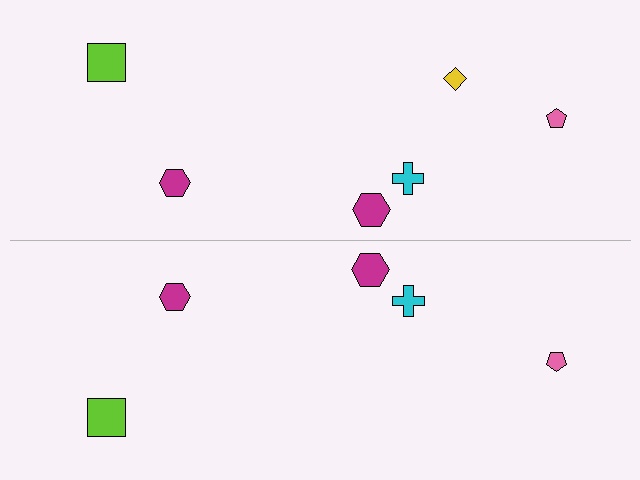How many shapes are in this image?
There are 11 shapes in this image.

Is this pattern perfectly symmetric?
No, the pattern is not perfectly symmetric. A yellow diamond is missing from the bottom side.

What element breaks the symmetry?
A yellow diamond is missing from the bottom side.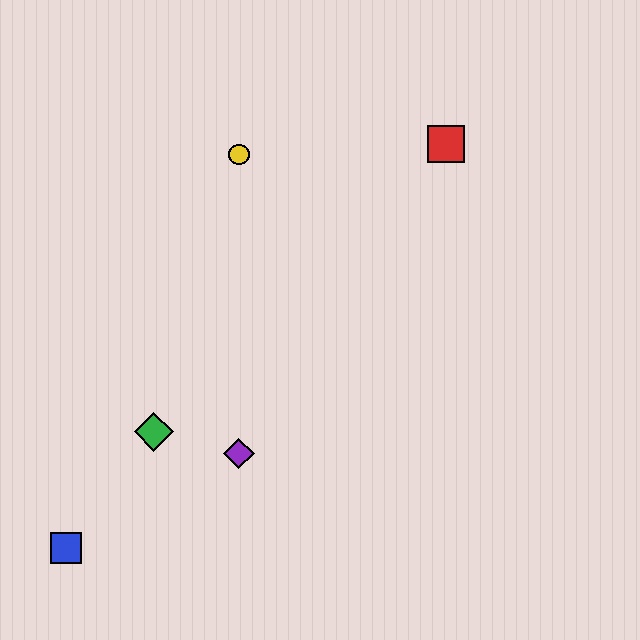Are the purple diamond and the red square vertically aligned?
No, the purple diamond is at x≈239 and the red square is at x≈446.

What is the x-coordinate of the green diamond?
The green diamond is at x≈154.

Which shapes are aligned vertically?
The yellow circle, the purple diamond are aligned vertically.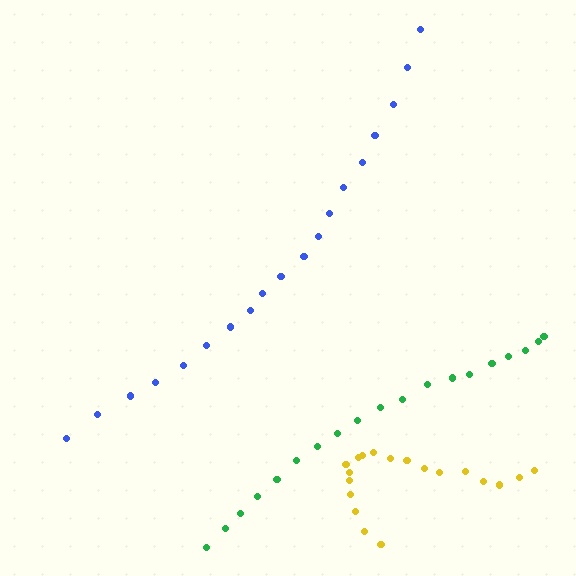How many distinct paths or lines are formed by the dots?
There are 3 distinct paths.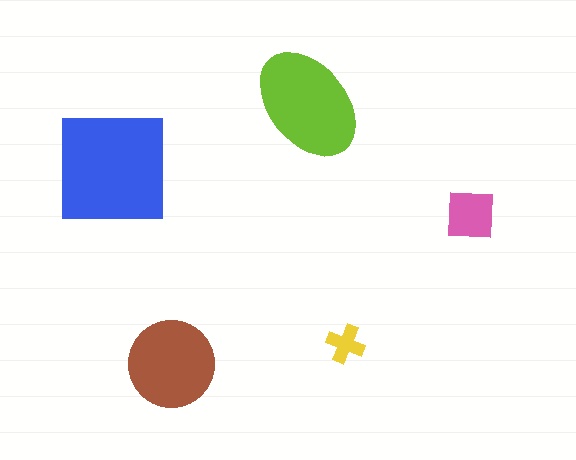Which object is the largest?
The blue square.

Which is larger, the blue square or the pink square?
The blue square.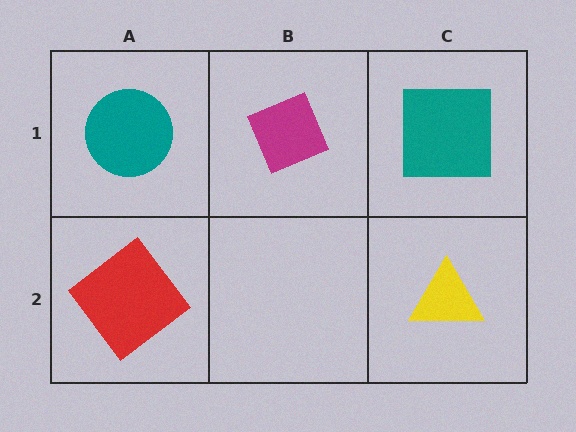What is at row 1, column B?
A magenta diamond.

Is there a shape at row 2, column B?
No, that cell is empty.